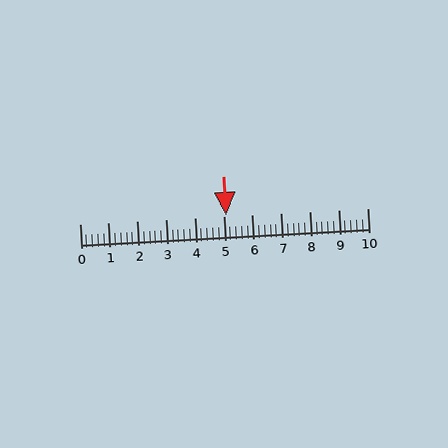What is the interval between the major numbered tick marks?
The major tick marks are spaced 1 units apart.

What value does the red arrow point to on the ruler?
The red arrow points to approximately 5.1.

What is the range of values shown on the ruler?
The ruler shows values from 0 to 10.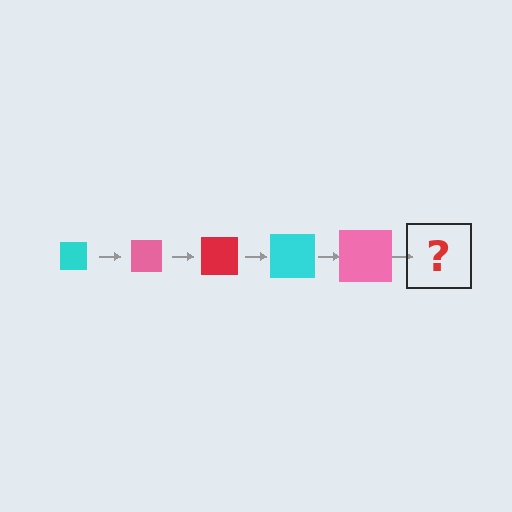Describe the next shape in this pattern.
It should be a red square, larger than the previous one.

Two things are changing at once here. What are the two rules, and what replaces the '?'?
The two rules are that the square grows larger each step and the color cycles through cyan, pink, and red. The '?' should be a red square, larger than the previous one.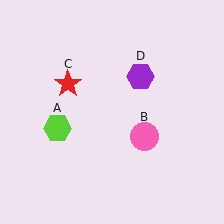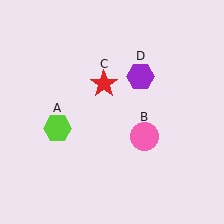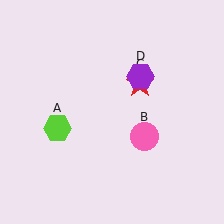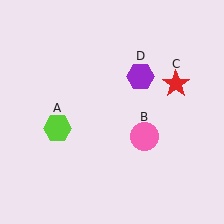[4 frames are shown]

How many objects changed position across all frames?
1 object changed position: red star (object C).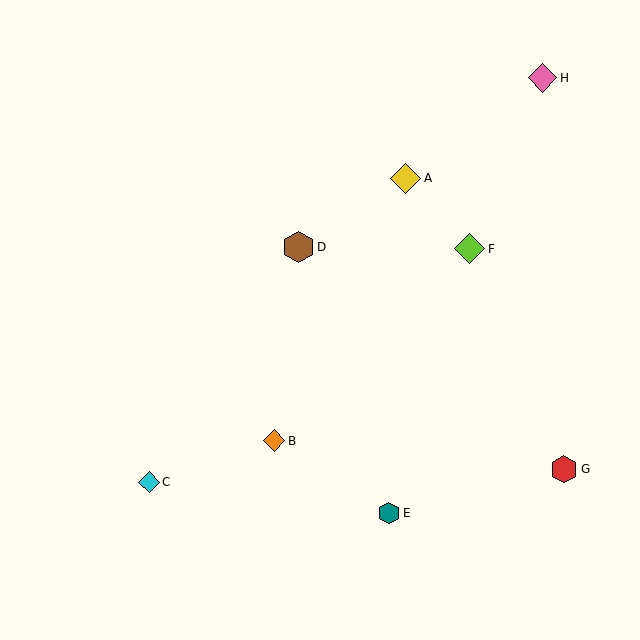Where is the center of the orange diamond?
The center of the orange diamond is at (274, 441).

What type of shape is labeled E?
Shape E is a teal hexagon.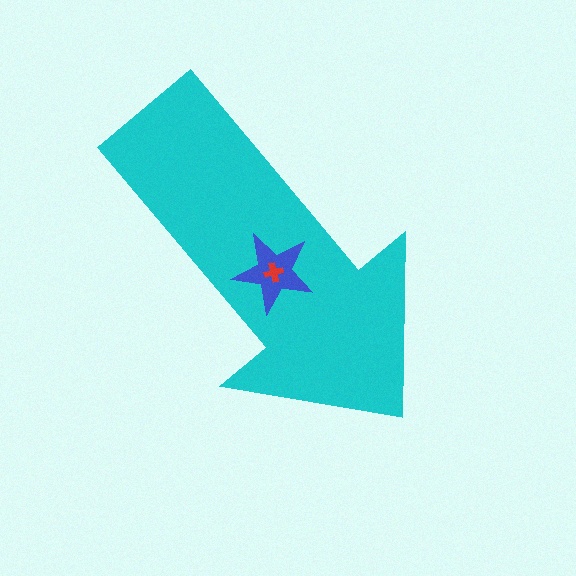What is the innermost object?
The red cross.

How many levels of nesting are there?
3.